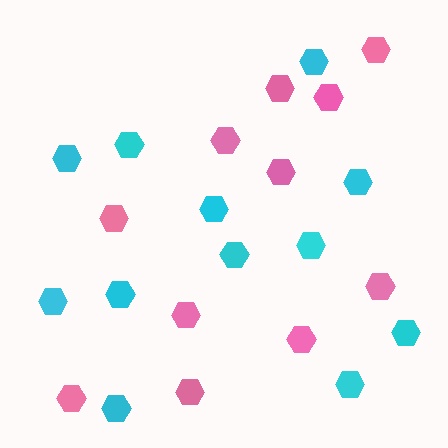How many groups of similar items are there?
There are 2 groups: one group of cyan hexagons (12) and one group of pink hexagons (11).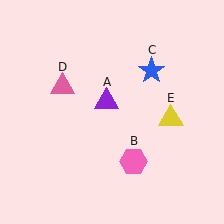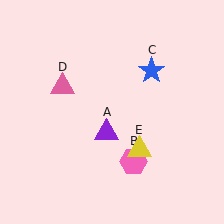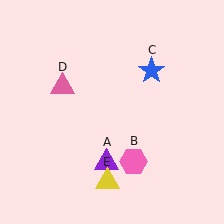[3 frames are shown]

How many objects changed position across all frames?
2 objects changed position: purple triangle (object A), yellow triangle (object E).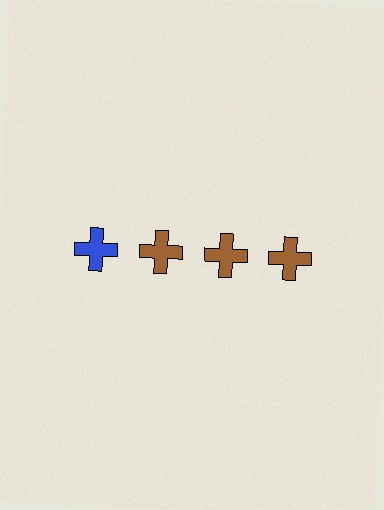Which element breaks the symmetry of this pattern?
The blue cross in the top row, leftmost column breaks the symmetry. All other shapes are brown crosses.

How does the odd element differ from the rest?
It has a different color: blue instead of brown.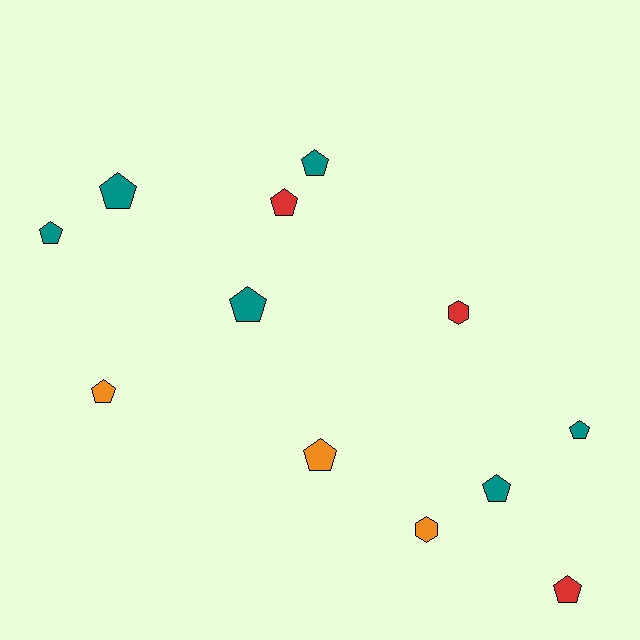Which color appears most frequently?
Teal, with 6 objects.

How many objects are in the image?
There are 12 objects.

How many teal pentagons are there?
There are 6 teal pentagons.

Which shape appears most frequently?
Pentagon, with 10 objects.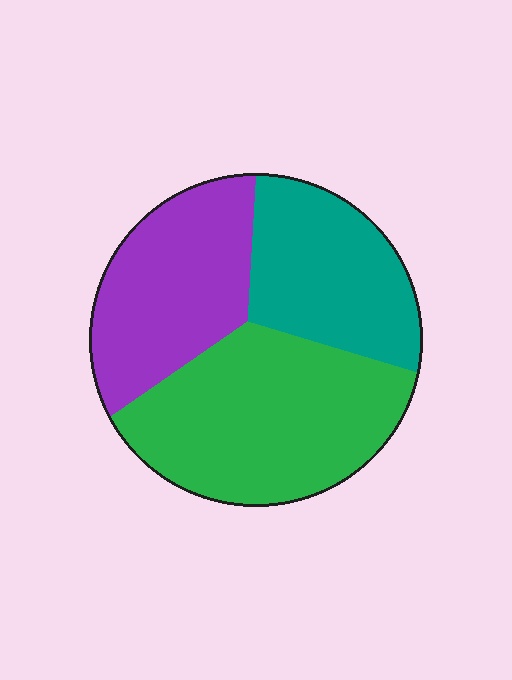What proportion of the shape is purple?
Purple covers about 30% of the shape.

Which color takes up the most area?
Green, at roughly 45%.